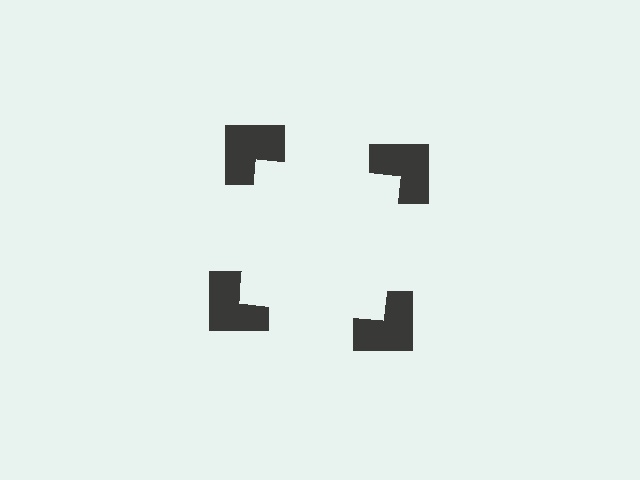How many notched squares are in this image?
There are 4 — one at each vertex of the illusory square.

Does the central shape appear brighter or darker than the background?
It typically appears slightly brighter than the background, even though no actual brightness change is drawn.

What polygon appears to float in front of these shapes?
An illusory square — its edges are inferred from the aligned wedge cuts in the notched squares, not physically drawn.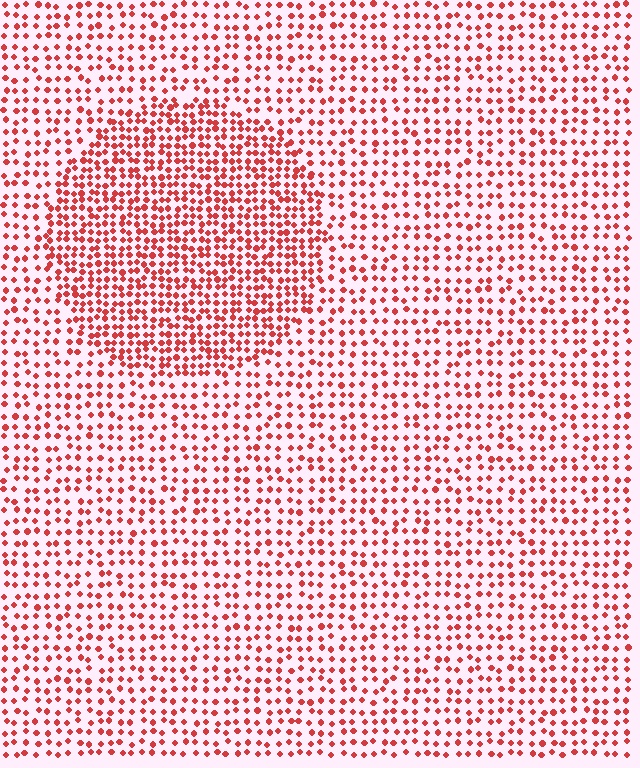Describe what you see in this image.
The image contains small red elements arranged at two different densities. A circle-shaped region is visible where the elements are more densely packed than the surrounding area.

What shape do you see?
I see a circle.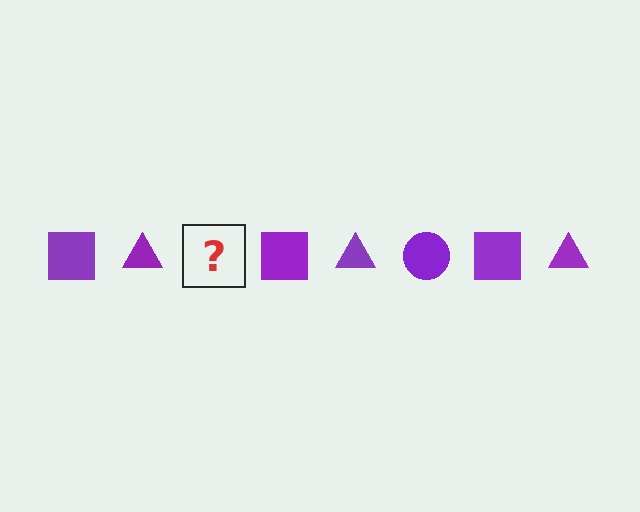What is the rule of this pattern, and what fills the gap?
The rule is that the pattern cycles through square, triangle, circle shapes in purple. The gap should be filled with a purple circle.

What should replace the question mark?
The question mark should be replaced with a purple circle.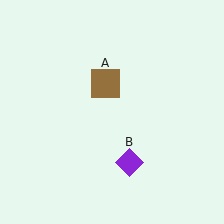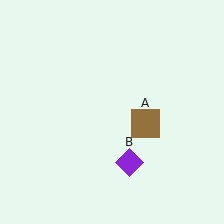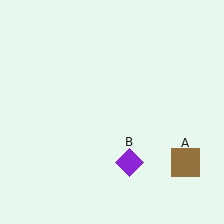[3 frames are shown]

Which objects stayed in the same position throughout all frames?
Purple diamond (object B) remained stationary.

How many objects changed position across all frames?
1 object changed position: brown square (object A).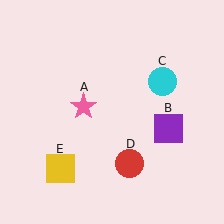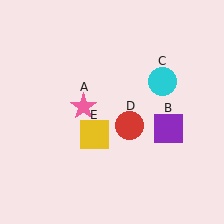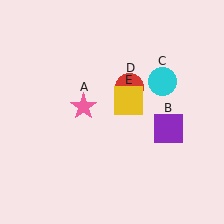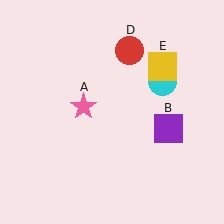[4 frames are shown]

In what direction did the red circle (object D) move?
The red circle (object D) moved up.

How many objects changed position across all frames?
2 objects changed position: red circle (object D), yellow square (object E).